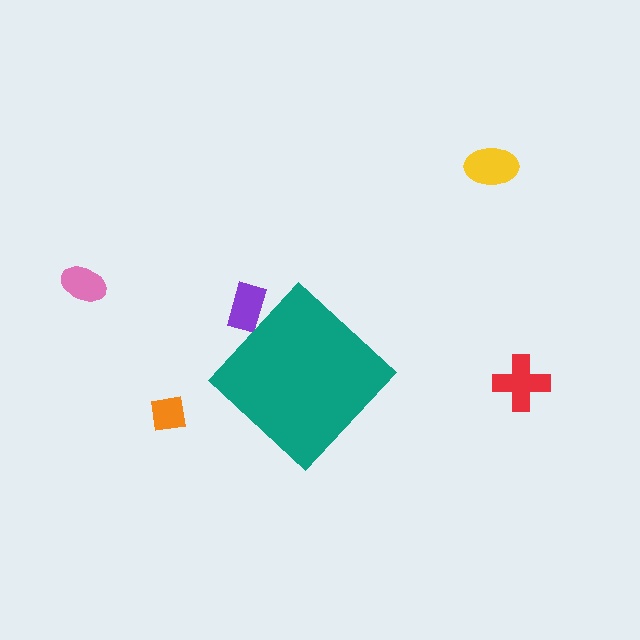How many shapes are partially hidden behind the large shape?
1 shape is partially hidden.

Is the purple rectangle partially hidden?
Yes, the purple rectangle is partially hidden behind the teal diamond.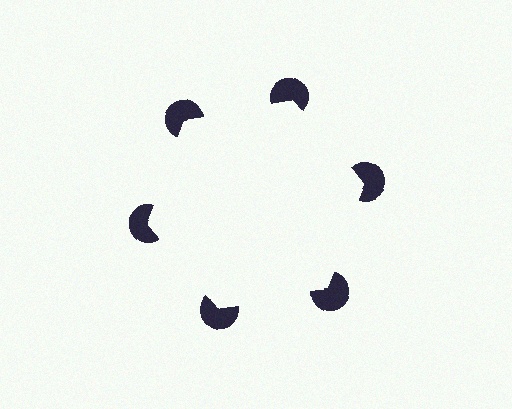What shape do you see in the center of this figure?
An illusory hexagon — its edges are inferred from the aligned wedge cuts in the pac-man discs, not physically drawn.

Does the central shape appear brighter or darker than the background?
It typically appears slightly brighter than the background, even though no actual brightness change is drawn.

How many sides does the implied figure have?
6 sides.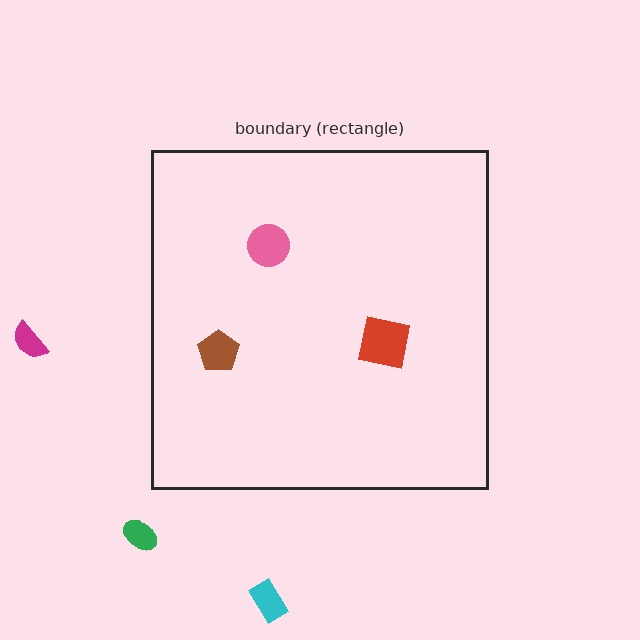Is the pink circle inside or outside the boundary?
Inside.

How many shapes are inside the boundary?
3 inside, 3 outside.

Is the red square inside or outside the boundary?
Inside.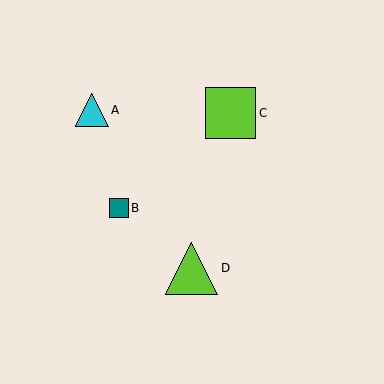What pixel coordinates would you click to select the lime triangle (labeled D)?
Click at (192, 268) to select the lime triangle D.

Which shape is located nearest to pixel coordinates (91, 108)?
The cyan triangle (labeled A) at (92, 110) is nearest to that location.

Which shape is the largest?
The lime triangle (labeled D) is the largest.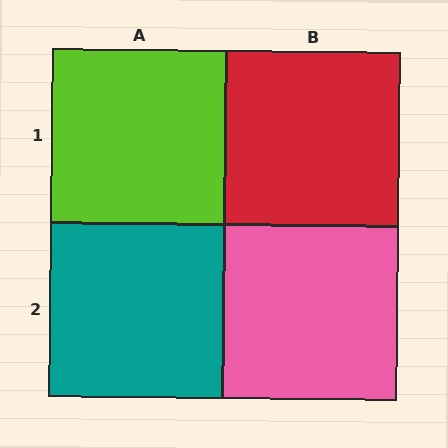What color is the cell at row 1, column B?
Red.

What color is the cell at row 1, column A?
Lime.